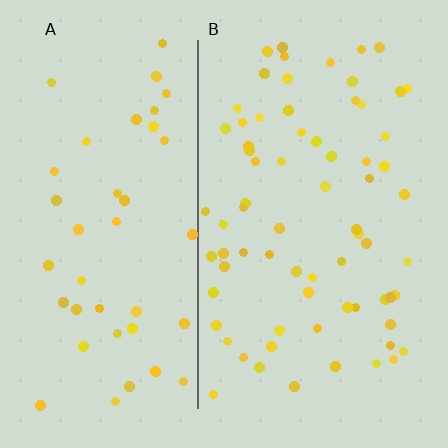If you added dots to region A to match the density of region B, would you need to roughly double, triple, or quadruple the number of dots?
Approximately double.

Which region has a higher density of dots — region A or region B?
B (the right).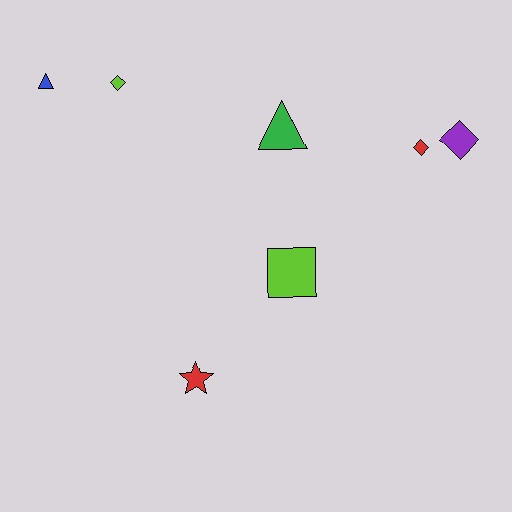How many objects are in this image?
There are 7 objects.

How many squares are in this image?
There is 1 square.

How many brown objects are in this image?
There are no brown objects.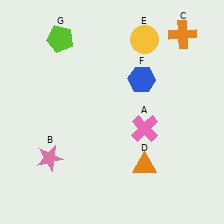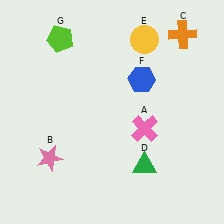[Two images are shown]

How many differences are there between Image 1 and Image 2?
There is 1 difference between the two images.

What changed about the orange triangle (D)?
In Image 1, D is orange. In Image 2, it changed to green.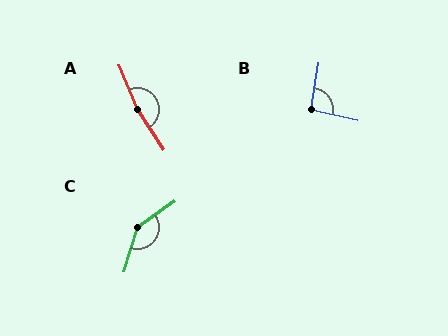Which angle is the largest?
A, at approximately 169 degrees.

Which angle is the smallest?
B, at approximately 94 degrees.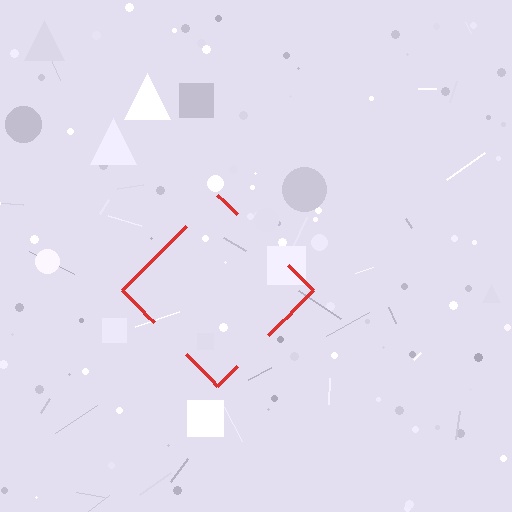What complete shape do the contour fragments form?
The contour fragments form a diamond.